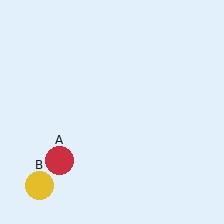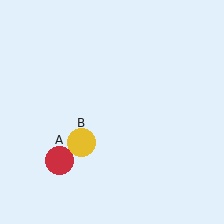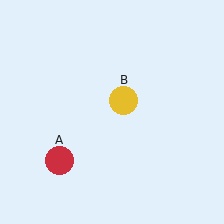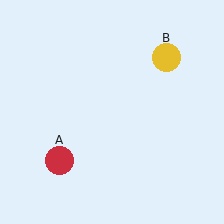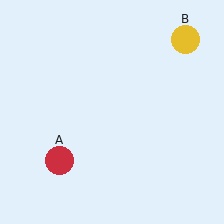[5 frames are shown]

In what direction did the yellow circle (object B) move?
The yellow circle (object B) moved up and to the right.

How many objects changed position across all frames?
1 object changed position: yellow circle (object B).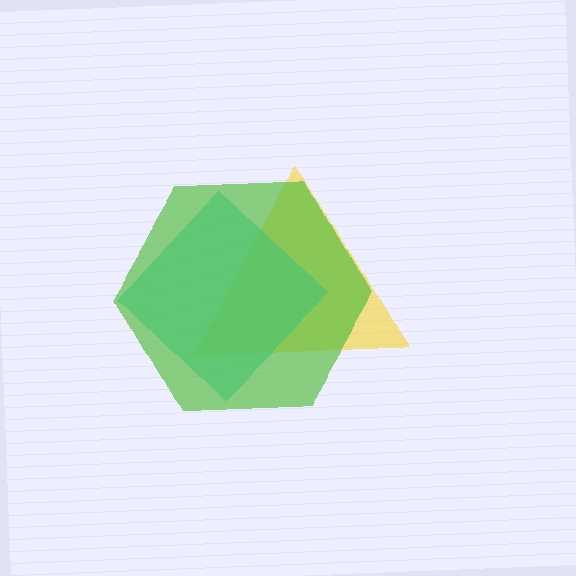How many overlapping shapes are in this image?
There are 3 overlapping shapes in the image.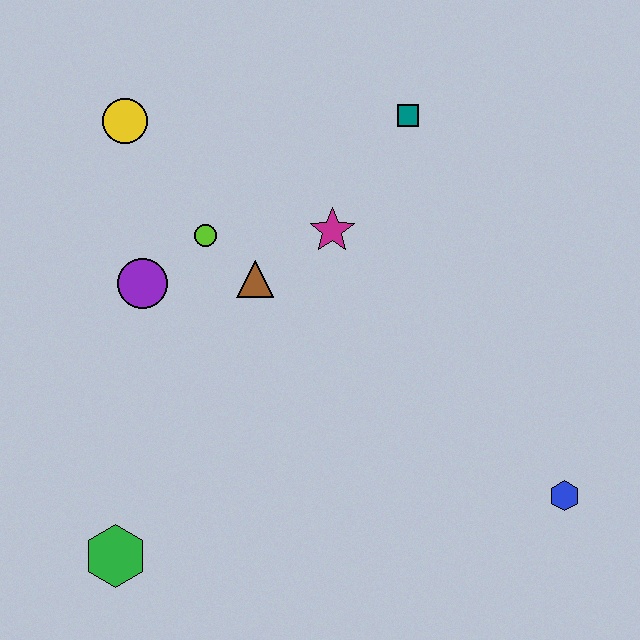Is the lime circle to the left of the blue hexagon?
Yes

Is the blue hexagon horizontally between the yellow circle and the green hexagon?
No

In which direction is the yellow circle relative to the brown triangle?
The yellow circle is above the brown triangle.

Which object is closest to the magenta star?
The brown triangle is closest to the magenta star.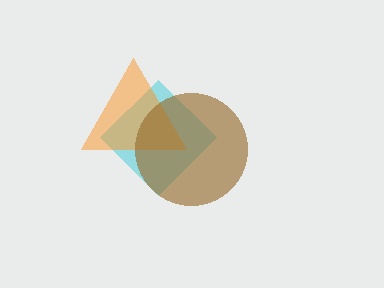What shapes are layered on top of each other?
The layered shapes are: a cyan diamond, an orange triangle, a brown circle.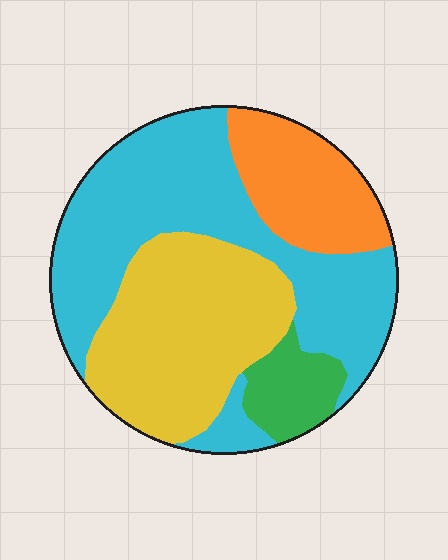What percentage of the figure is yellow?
Yellow covers 31% of the figure.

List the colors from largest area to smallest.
From largest to smallest: cyan, yellow, orange, green.